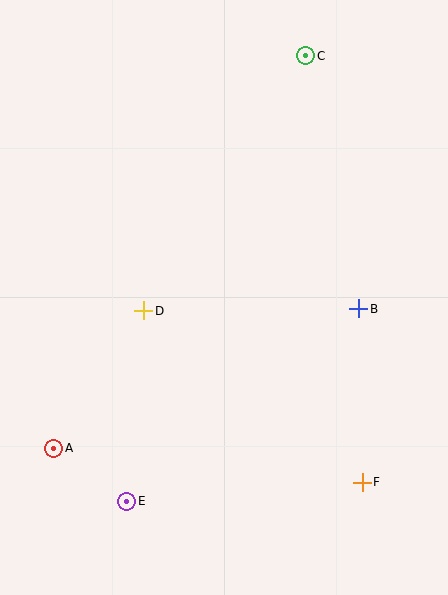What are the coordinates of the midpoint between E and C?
The midpoint between E and C is at (216, 278).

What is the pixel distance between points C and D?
The distance between C and D is 302 pixels.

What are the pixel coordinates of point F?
Point F is at (362, 482).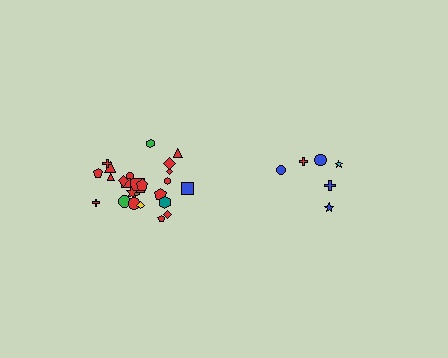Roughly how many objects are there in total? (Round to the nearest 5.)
Roughly 30 objects in total.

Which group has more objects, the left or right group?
The left group.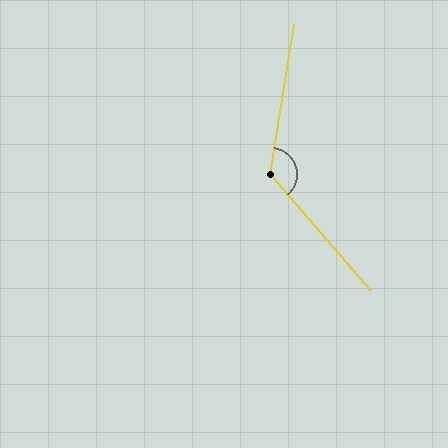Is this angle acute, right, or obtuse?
It is obtuse.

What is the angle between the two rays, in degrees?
Approximately 130 degrees.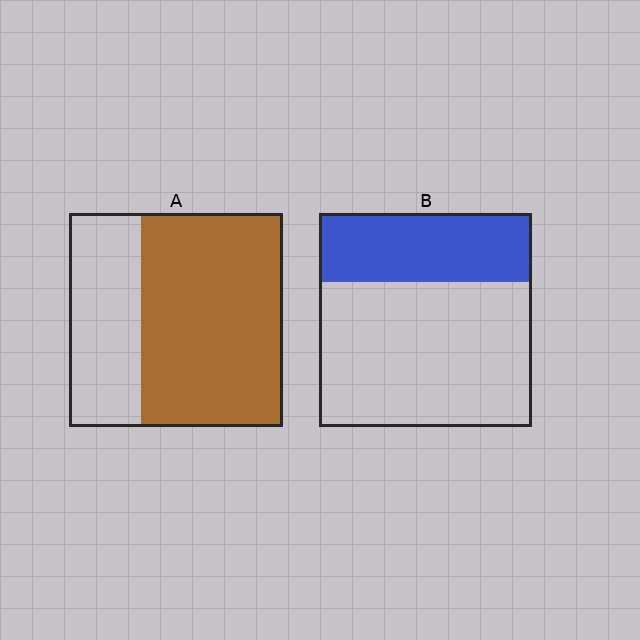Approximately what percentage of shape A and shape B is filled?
A is approximately 65% and B is approximately 30%.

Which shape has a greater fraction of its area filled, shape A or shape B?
Shape A.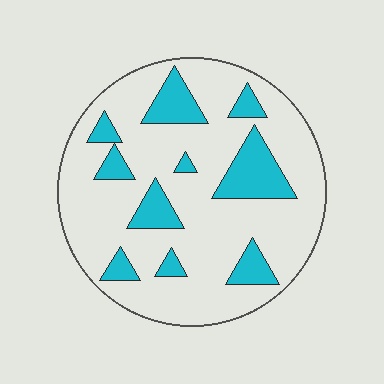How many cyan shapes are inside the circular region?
10.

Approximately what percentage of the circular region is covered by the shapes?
Approximately 20%.